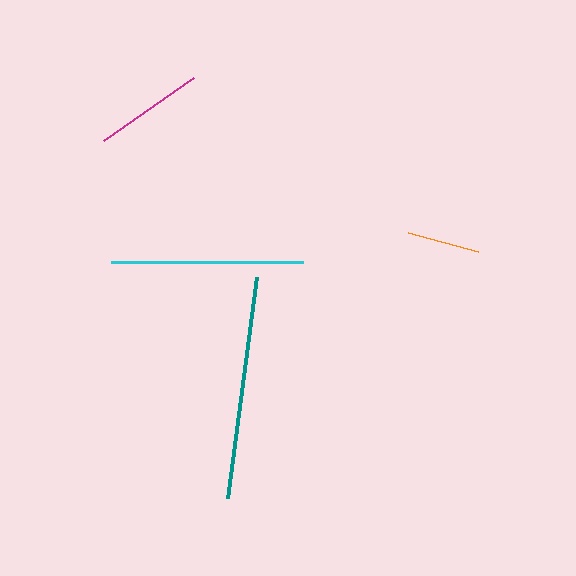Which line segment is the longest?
The teal line is the longest at approximately 223 pixels.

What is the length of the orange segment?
The orange segment is approximately 72 pixels long.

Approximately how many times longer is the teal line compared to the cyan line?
The teal line is approximately 1.2 times the length of the cyan line.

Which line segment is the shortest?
The orange line is the shortest at approximately 72 pixels.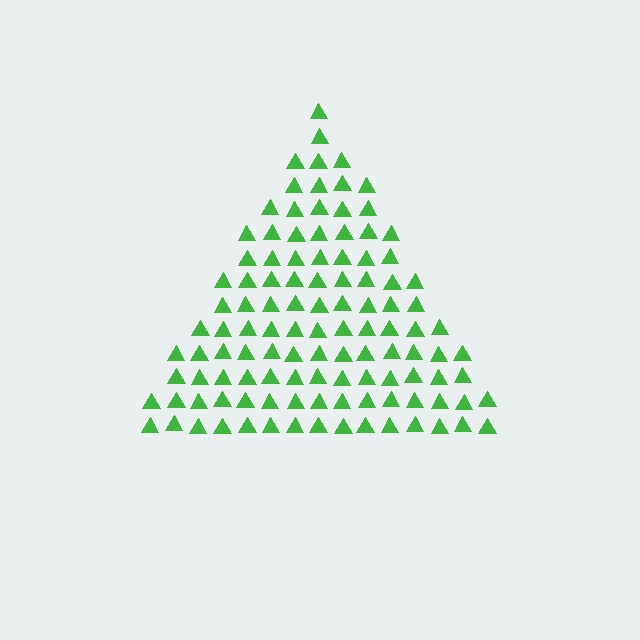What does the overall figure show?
The overall figure shows a triangle.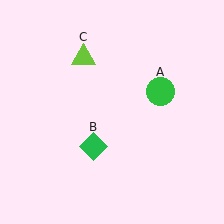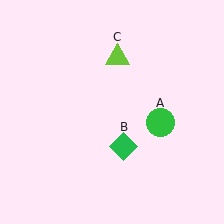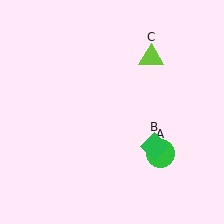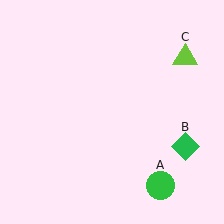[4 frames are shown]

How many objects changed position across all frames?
3 objects changed position: green circle (object A), green diamond (object B), lime triangle (object C).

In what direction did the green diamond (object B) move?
The green diamond (object B) moved right.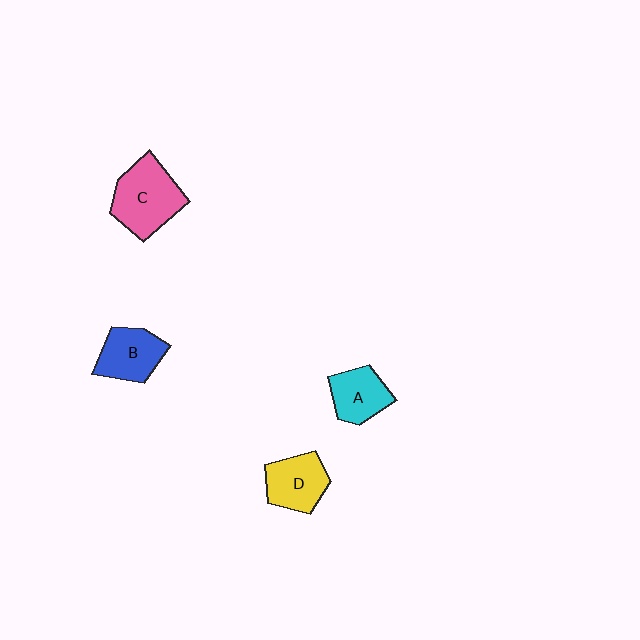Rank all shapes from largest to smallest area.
From largest to smallest: C (pink), B (blue), D (yellow), A (cyan).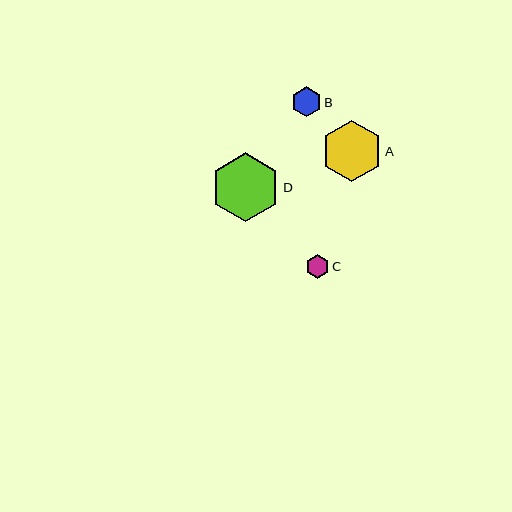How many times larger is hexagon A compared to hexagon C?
Hexagon A is approximately 2.6 times the size of hexagon C.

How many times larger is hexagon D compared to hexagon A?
Hexagon D is approximately 1.1 times the size of hexagon A.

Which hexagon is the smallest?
Hexagon C is the smallest with a size of approximately 24 pixels.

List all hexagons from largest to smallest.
From largest to smallest: D, A, B, C.